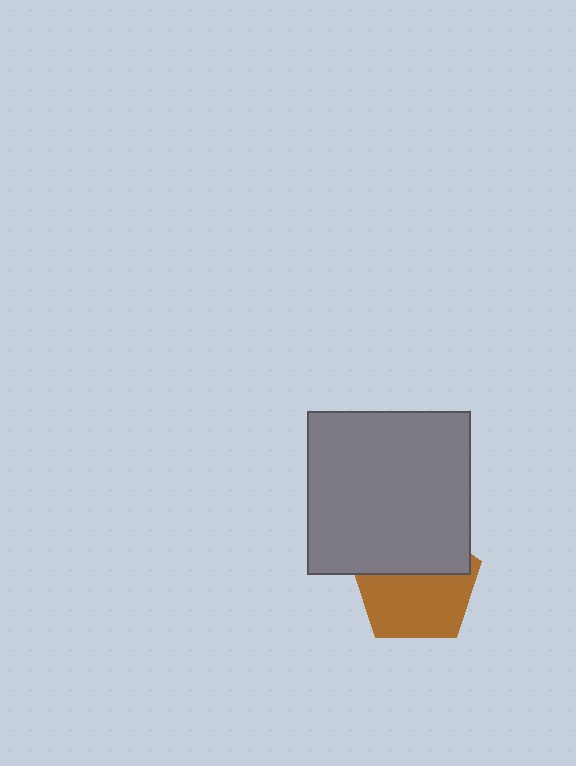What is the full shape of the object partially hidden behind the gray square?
The partially hidden object is a brown pentagon.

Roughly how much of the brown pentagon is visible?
About half of it is visible (roughly 58%).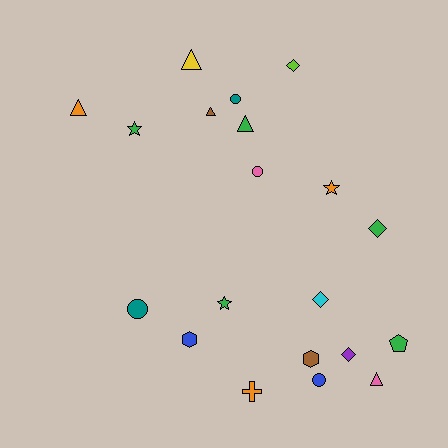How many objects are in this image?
There are 20 objects.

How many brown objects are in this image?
There are 2 brown objects.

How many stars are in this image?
There are 3 stars.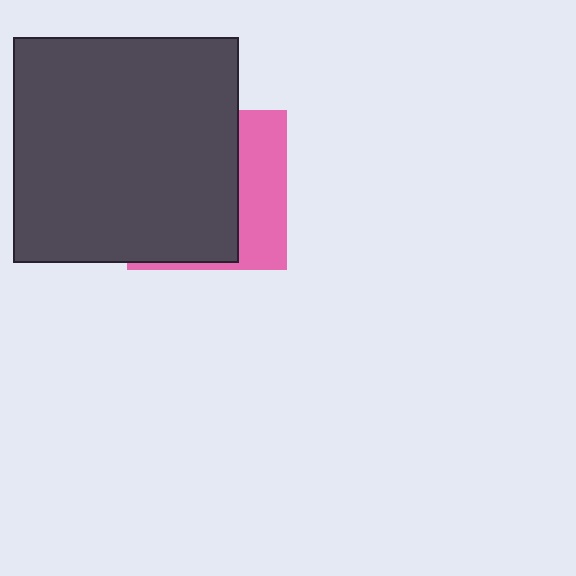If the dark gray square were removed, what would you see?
You would see the complete pink square.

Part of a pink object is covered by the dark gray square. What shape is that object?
It is a square.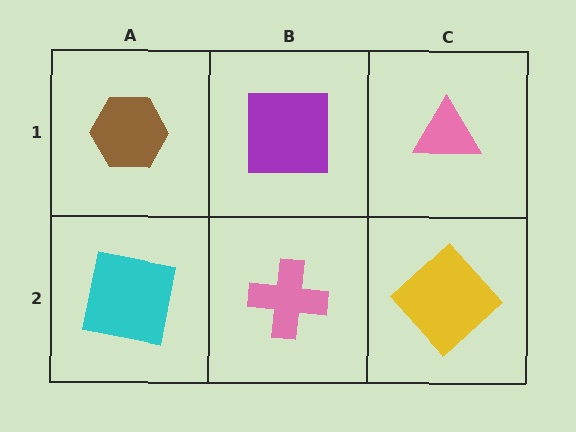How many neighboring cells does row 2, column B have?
3.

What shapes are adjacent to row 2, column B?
A purple square (row 1, column B), a cyan square (row 2, column A), a yellow diamond (row 2, column C).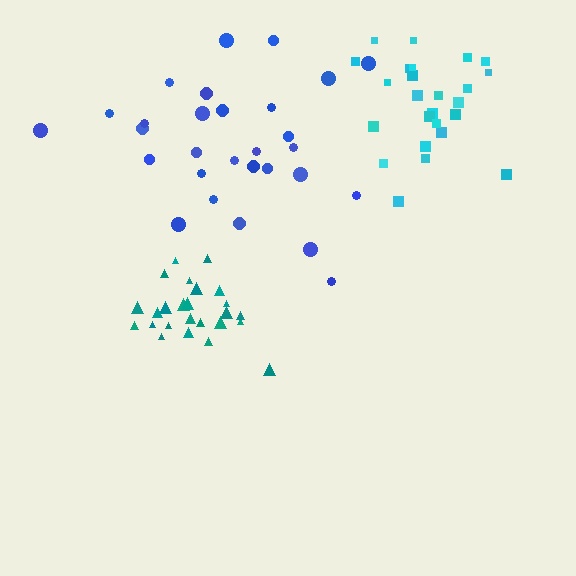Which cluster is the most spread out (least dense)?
Blue.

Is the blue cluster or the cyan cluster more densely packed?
Cyan.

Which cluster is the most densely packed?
Teal.